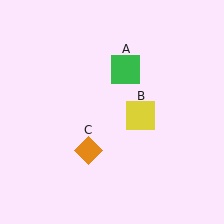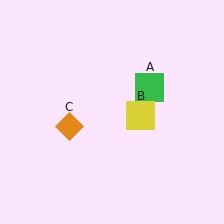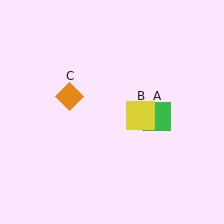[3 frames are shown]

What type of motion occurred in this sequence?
The green square (object A), orange diamond (object C) rotated clockwise around the center of the scene.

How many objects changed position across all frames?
2 objects changed position: green square (object A), orange diamond (object C).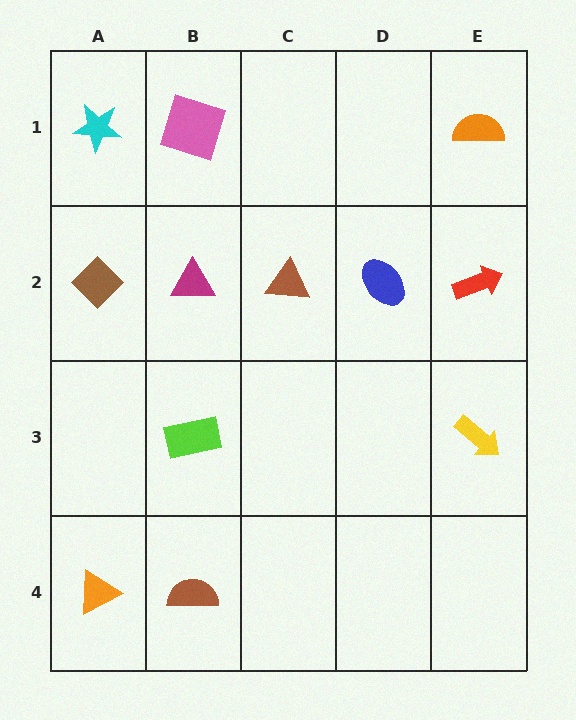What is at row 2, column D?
A blue ellipse.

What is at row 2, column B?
A magenta triangle.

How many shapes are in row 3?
2 shapes.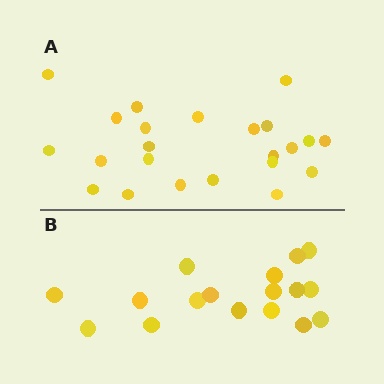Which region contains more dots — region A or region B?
Region A (the top region) has more dots.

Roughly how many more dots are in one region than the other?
Region A has about 6 more dots than region B.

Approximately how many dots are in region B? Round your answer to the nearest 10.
About 20 dots. (The exact count is 17, which rounds to 20.)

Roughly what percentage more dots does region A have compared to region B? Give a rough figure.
About 35% more.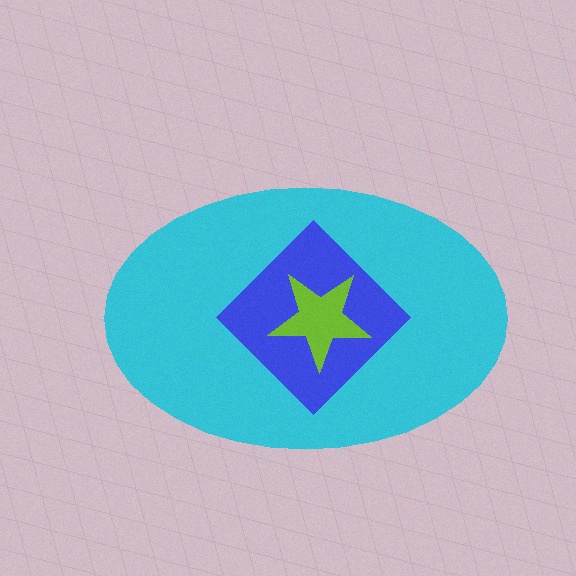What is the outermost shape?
The cyan ellipse.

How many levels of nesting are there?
3.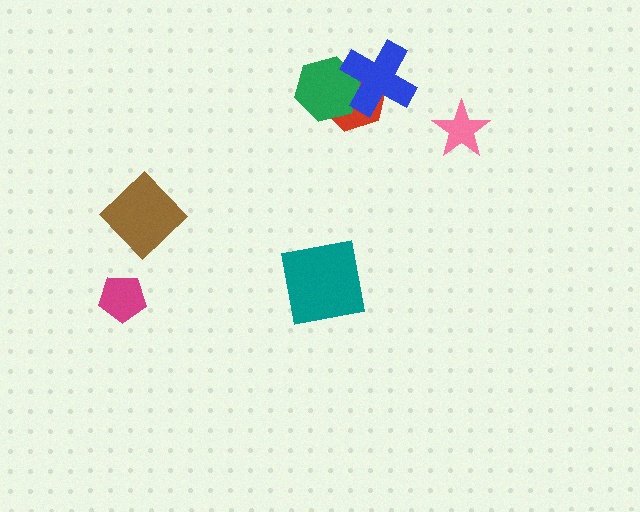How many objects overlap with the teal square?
0 objects overlap with the teal square.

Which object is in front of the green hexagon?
The blue cross is in front of the green hexagon.